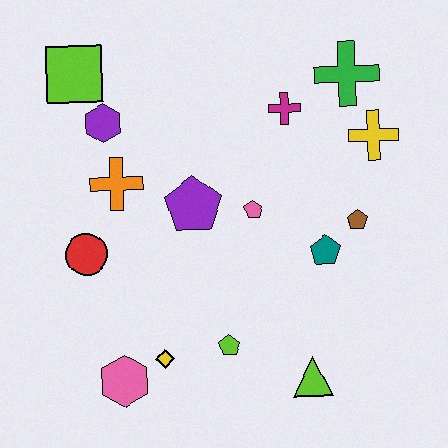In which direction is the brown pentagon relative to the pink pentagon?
The brown pentagon is to the right of the pink pentagon.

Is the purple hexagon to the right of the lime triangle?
No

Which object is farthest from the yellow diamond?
The green cross is farthest from the yellow diamond.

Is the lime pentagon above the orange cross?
No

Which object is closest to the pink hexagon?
The yellow diamond is closest to the pink hexagon.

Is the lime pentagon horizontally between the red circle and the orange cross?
No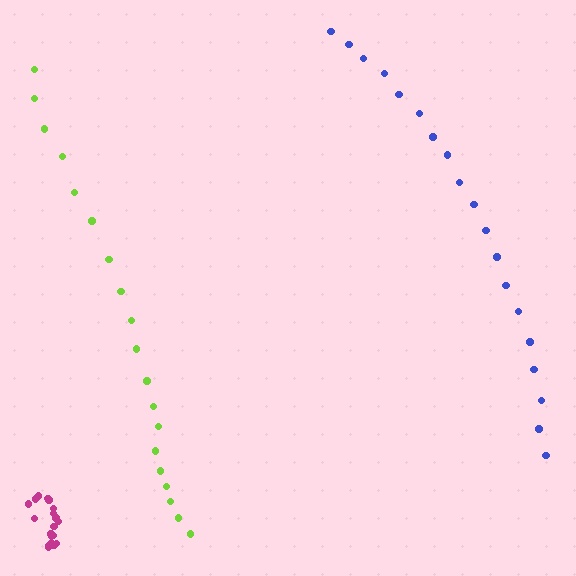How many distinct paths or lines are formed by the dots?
There are 3 distinct paths.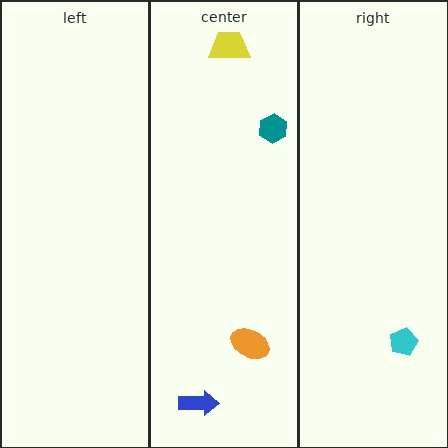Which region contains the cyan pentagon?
The right region.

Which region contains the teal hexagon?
The center region.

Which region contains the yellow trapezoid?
The center region.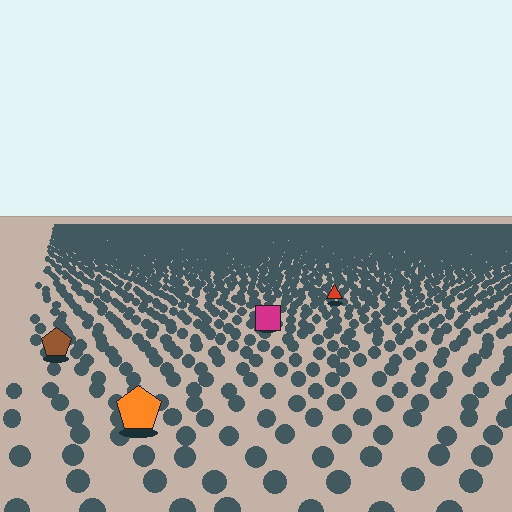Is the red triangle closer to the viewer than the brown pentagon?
No. The brown pentagon is closer — you can tell from the texture gradient: the ground texture is coarser near it.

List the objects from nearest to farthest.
From nearest to farthest: the orange pentagon, the brown pentagon, the magenta square, the red triangle.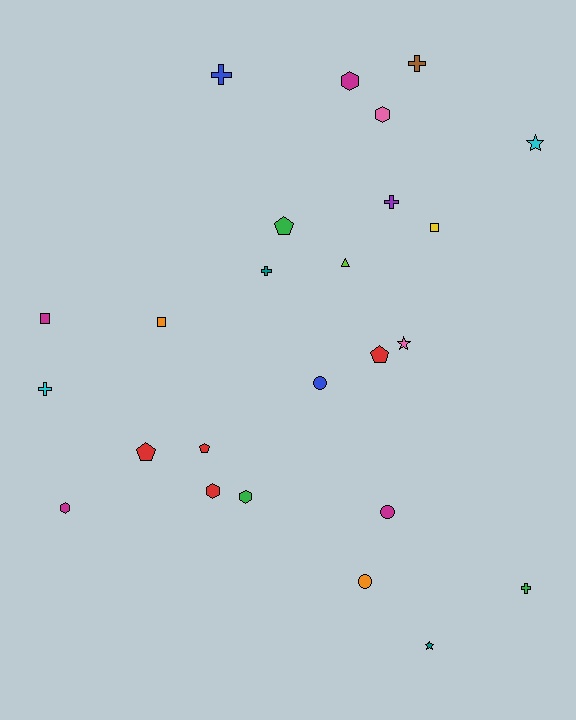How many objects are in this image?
There are 25 objects.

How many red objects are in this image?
There are 4 red objects.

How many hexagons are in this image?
There are 5 hexagons.